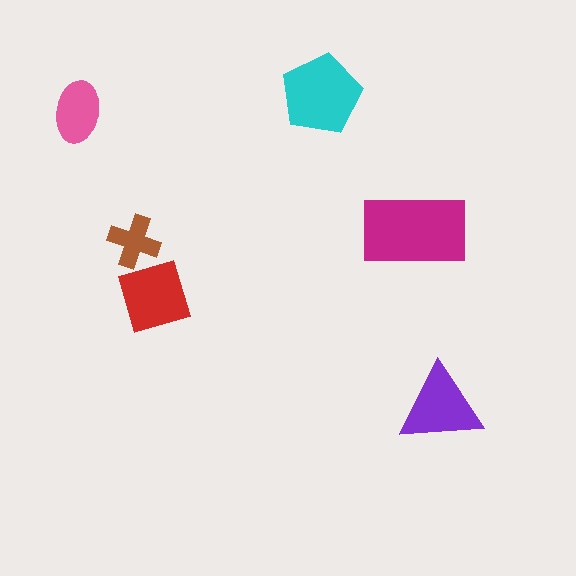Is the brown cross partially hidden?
Yes, it is partially covered by another shape.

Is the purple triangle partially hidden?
No, no other shape covers it.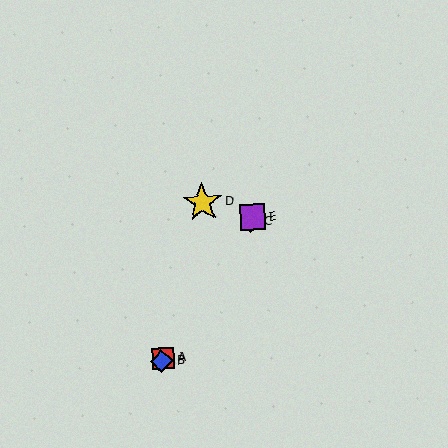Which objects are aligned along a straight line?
Objects A, B, C, E are aligned along a straight line.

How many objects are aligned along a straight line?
4 objects (A, B, C, E) are aligned along a straight line.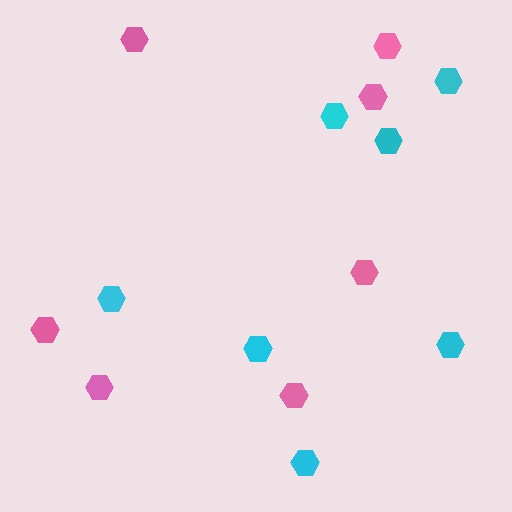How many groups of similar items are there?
There are 2 groups: one group of cyan hexagons (7) and one group of pink hexagons (7).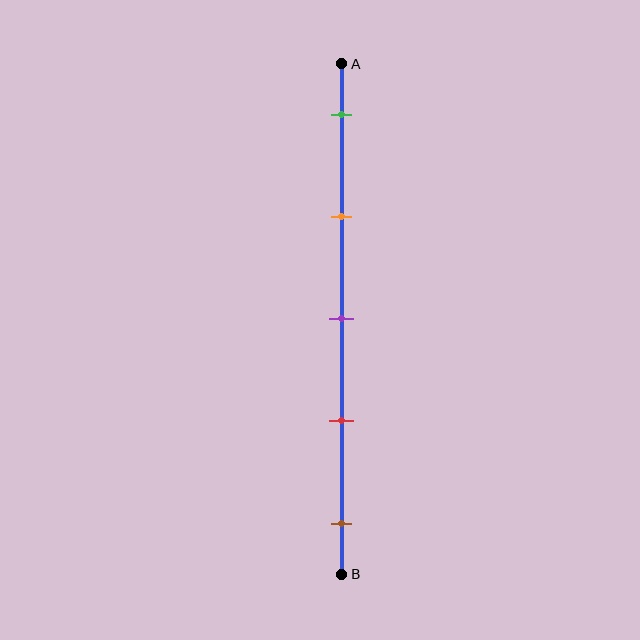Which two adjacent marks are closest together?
The purple and red marks are the closest adjacent pair.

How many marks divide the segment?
There are 5 marks dividing the segment.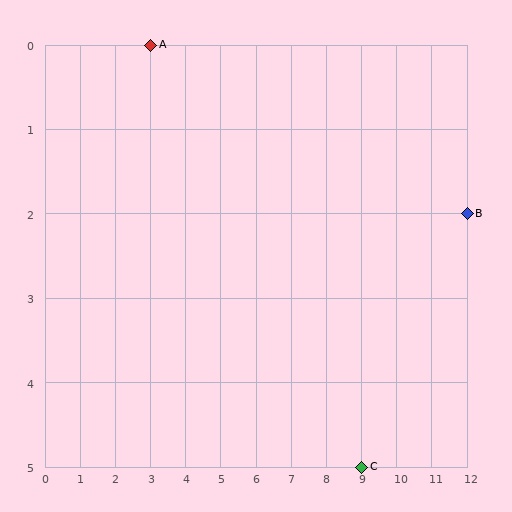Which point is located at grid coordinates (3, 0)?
Point A is at (3, 0).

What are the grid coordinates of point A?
Point A is at grid coordinates (3, 0).